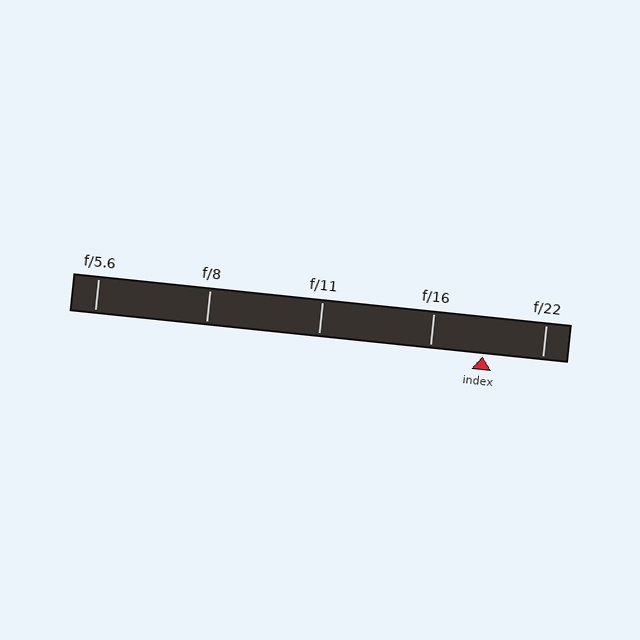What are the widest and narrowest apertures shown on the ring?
The widest aperture shown is f/5.6 and the narrowest is f/22.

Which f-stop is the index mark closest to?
The index mark is closest to f/16.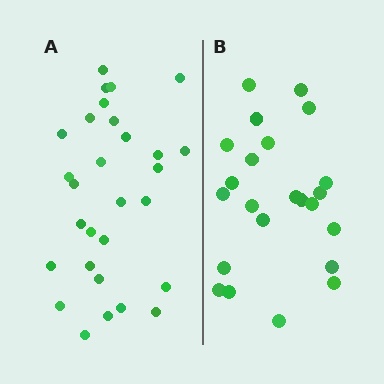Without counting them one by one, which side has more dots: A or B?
Region A (the left region) has more dots.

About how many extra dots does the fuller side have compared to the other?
Region A has about 6 more dots than region B.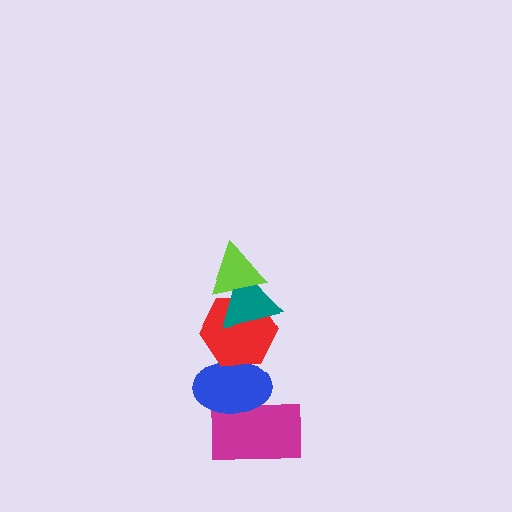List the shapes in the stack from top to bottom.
From top to bottom: the lime triangle, the teal triangle, the red hexagon, the blue ellipse, the magenta rectangle.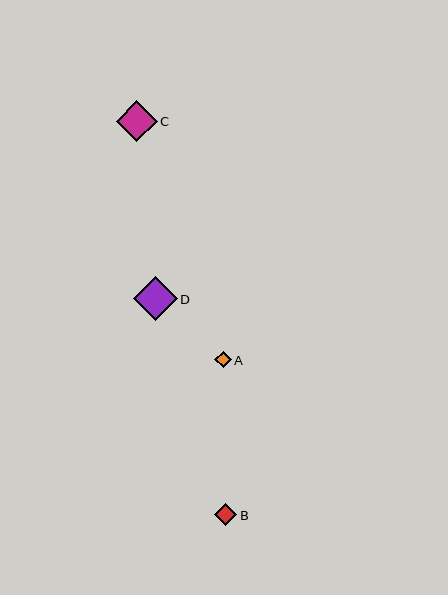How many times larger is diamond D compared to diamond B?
Diamond D is approximately 2.0 times the size of diamond B.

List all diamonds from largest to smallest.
From largest to smallest: D, C, B, A.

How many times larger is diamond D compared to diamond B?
Diamond D is approximately 2.0 times the size of diamond B.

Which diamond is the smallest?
Diamond A is the smallest with a size of approximately 17 pixels.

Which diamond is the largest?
Diamond D is the largest with a size of approximately 44 pixels.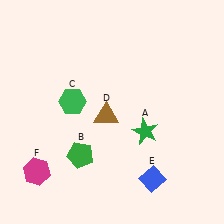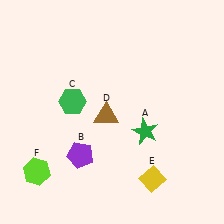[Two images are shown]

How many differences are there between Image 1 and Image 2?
There are 3 differences between the two images.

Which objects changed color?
B changed from green to purple. E changed from blue to yellow. F changed from magenta to lime.